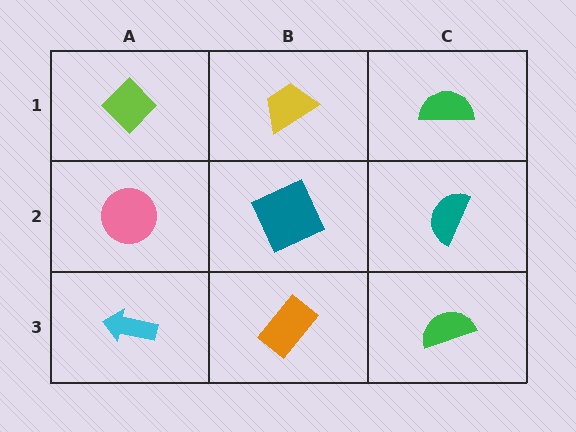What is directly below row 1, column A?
A pink circle.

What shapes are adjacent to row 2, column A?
A lime diamond (row 1, column A), a cyan arrow (row 3, column A), a teal square (row 2, column B).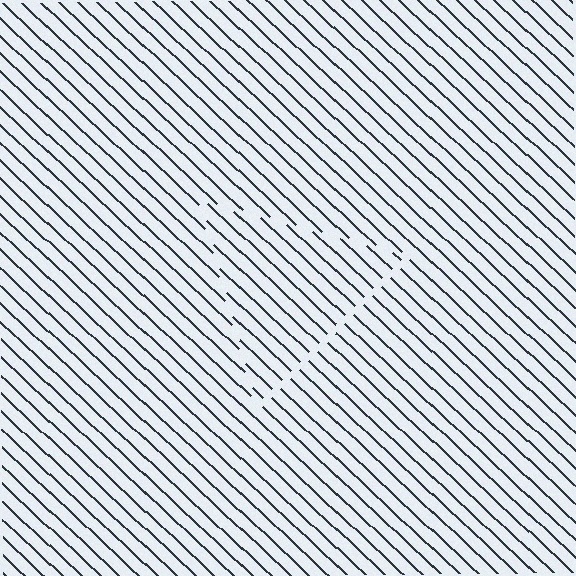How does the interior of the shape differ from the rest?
The interior of the shape contains the same grating, shifted by half a period — the contour is defined by the phase discontinuity where line-ends from the inner and outer gratings abut.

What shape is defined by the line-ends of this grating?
An illusory triangle. The interior of the shape contains the same grating, shifted by half a period — the contour is defined by the phase discontinuity where line-ends from the inner and outer gratings abut.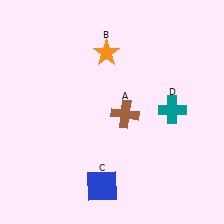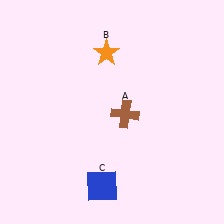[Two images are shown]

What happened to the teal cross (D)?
The teal cross (D) was removed in Image 2. It was in the top-right area of Image 1.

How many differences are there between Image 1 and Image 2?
There is 1 difference between the two images.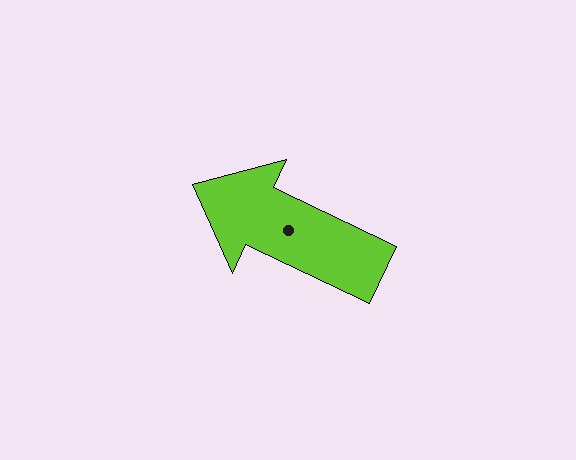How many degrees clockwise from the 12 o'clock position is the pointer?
Approximately 296 degrees.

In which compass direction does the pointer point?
Northwest.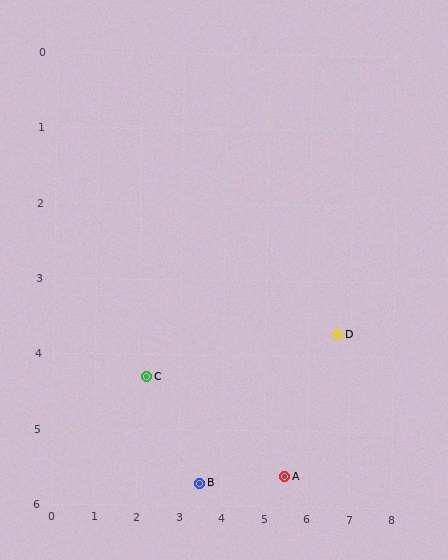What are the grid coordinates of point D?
Point D is at approximately (6.7, 3.7).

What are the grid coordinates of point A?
Point A is at approximately (5.5, 5.6).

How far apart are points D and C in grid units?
Points D and C are about 4.5 grid units apart.